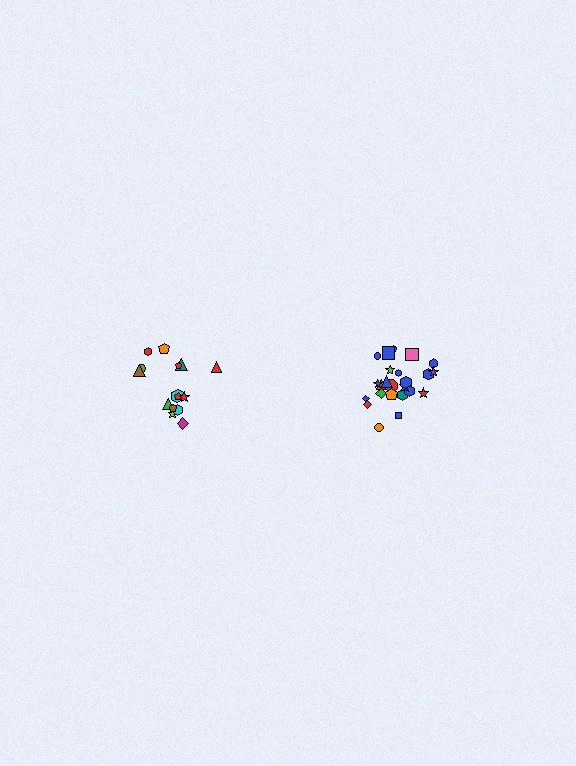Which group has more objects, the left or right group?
The right group.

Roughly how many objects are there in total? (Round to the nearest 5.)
Roughly 40 objects in total.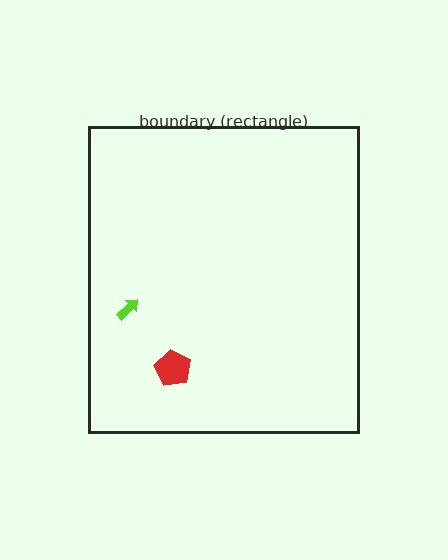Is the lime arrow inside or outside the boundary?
Inside.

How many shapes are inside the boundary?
2 inside, 0 outside.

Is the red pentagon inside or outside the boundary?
Inside.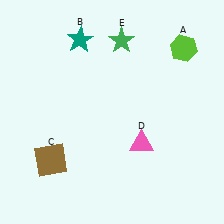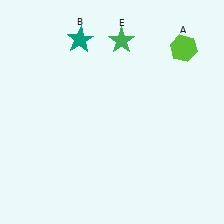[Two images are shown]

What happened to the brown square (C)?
The brown square (C) was removed in Image 2. It was in the bottom-left area of Image 1.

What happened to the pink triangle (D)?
The pink triangle (D) was removed in Image 2. It was in the bottom-right area of Image 1.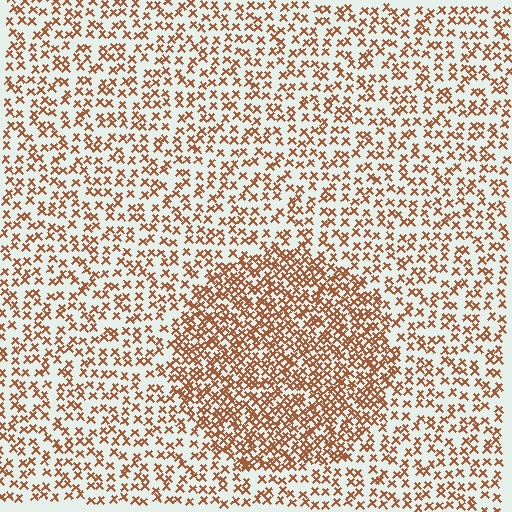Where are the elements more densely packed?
The elements are more densely packed inside the circle boundary.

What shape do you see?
I see a circle.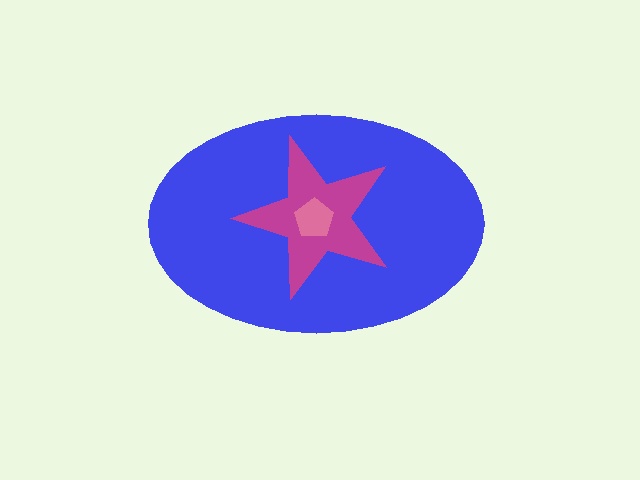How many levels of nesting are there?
3.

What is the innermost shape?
The pink pentagon.